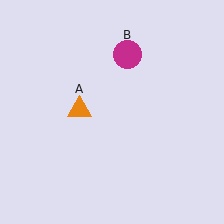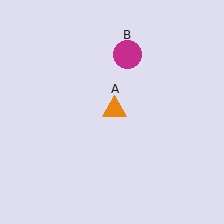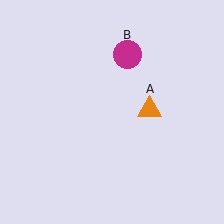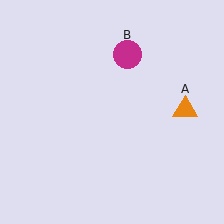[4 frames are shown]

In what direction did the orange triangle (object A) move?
The orange triangle (object A) moved right.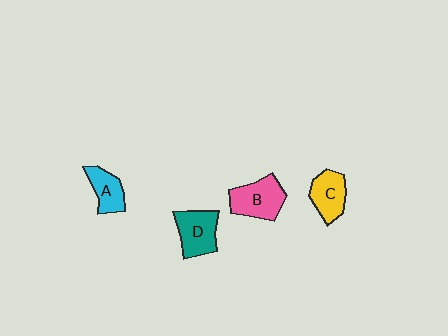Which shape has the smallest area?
Shape A (cyan).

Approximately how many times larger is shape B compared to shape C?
Approximately 1.3 times.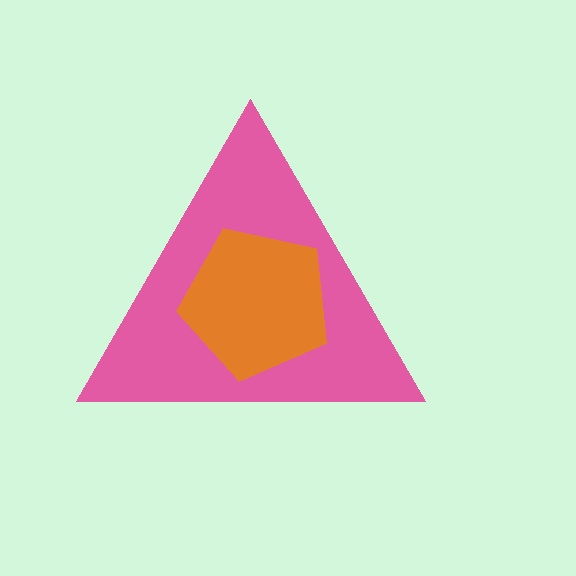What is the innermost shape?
The orange pentagon.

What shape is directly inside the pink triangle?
The orange pentagon.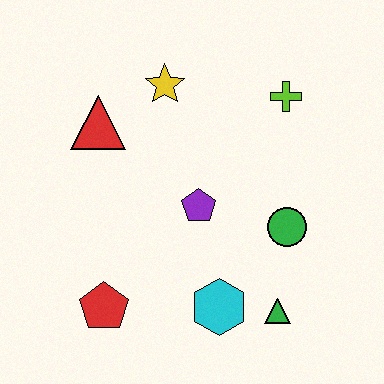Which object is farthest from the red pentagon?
The lime cross is farthest from the red pentagon.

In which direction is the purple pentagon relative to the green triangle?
The purple pentagon is above the green triangle.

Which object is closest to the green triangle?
The cyan hexagon is closest to the green triangle.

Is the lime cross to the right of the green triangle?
Yes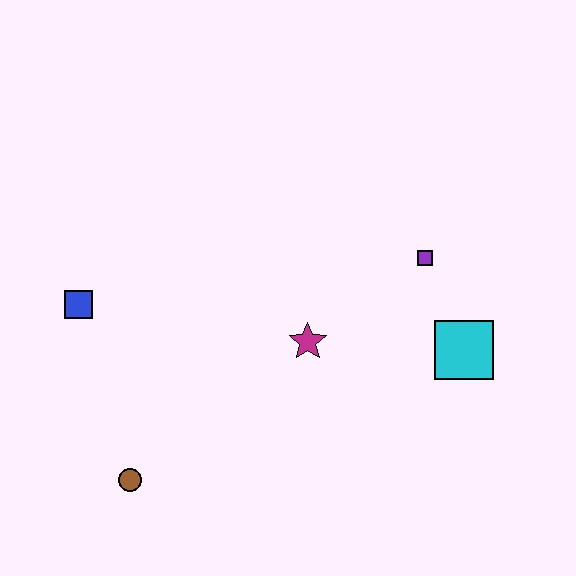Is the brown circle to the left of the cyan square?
Yes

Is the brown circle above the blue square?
No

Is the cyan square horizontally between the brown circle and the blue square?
No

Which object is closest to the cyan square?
The purple square is closest to the cyan square.